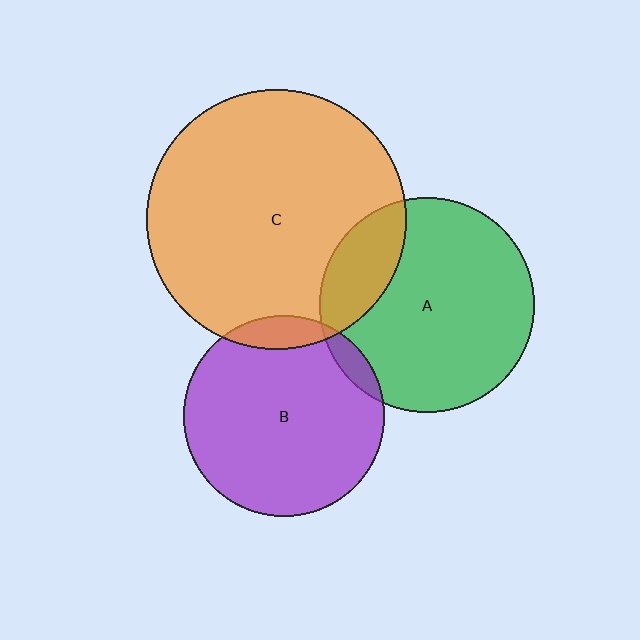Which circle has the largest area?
Circle C (orange).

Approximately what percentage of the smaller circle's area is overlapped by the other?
Approximately 5%.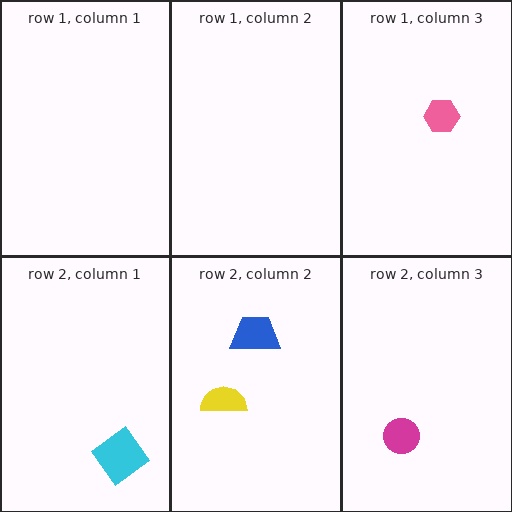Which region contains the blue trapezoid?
The row 2, column 2 region.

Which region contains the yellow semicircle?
The row 2, column 2 region.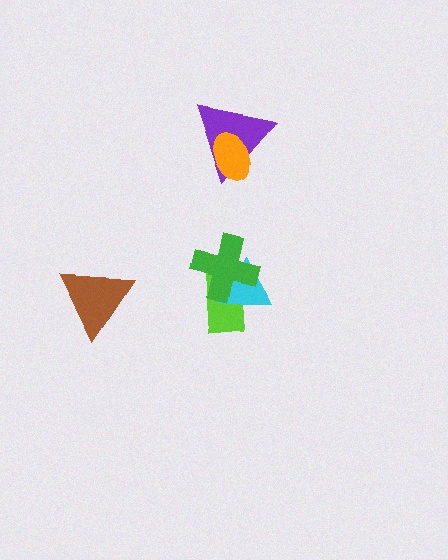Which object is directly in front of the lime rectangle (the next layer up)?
The cyan triangle is directly in front of the lime rectangle.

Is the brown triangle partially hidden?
No, no other shape covers it.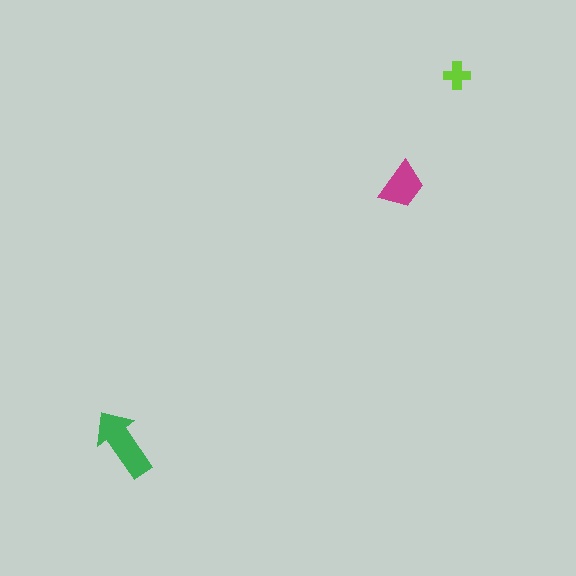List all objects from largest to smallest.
The green arrow, the magenta trapezoid, the lime cross.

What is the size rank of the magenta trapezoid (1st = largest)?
2nd.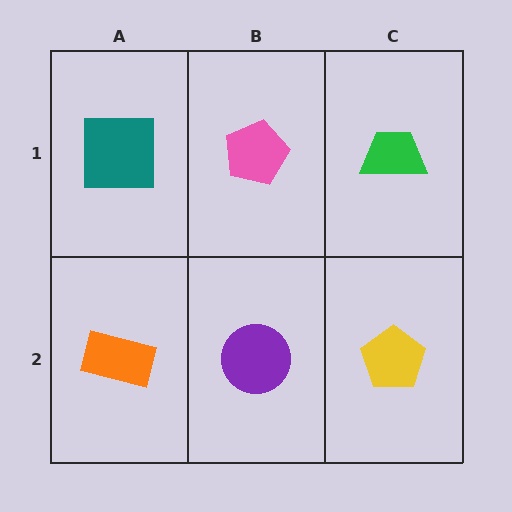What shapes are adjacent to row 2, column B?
A pink pentagon (row 1, column B), an orange rectangle (row 2, column A), a yellow pentagon (row 2, column C).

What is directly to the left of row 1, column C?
A pink pentagon.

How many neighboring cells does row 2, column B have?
3.